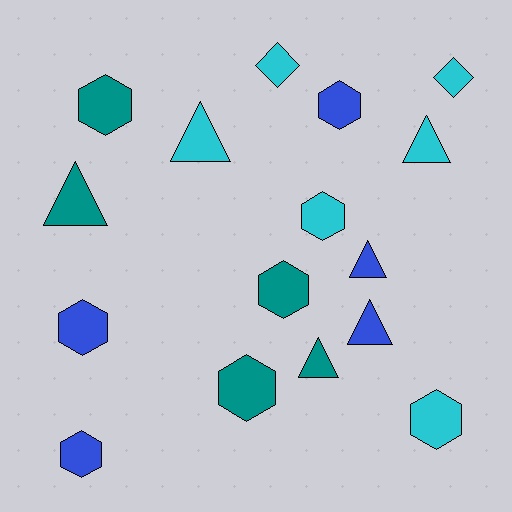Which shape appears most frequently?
Hexagon, with 8 objects.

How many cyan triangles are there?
There are 2 cyan triangles.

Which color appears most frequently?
Cyan, with 6 objects.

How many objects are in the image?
There are 16 objects.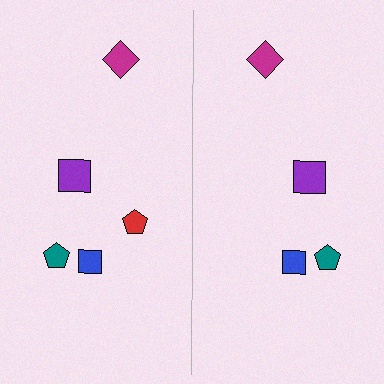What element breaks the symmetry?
A red pentagon is missing from the right side.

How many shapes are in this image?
There are 9 shapes in this image.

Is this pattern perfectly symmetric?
No, the pattern is not perfectly symmetric. A red pentagon is missing from the right side.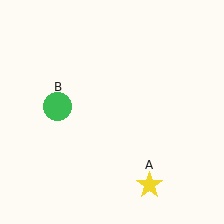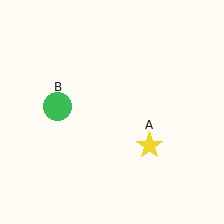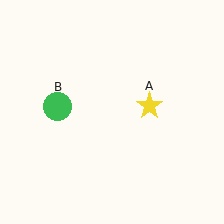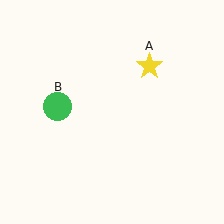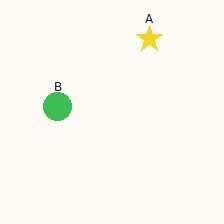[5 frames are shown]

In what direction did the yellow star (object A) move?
The yellow star (object A) moved up.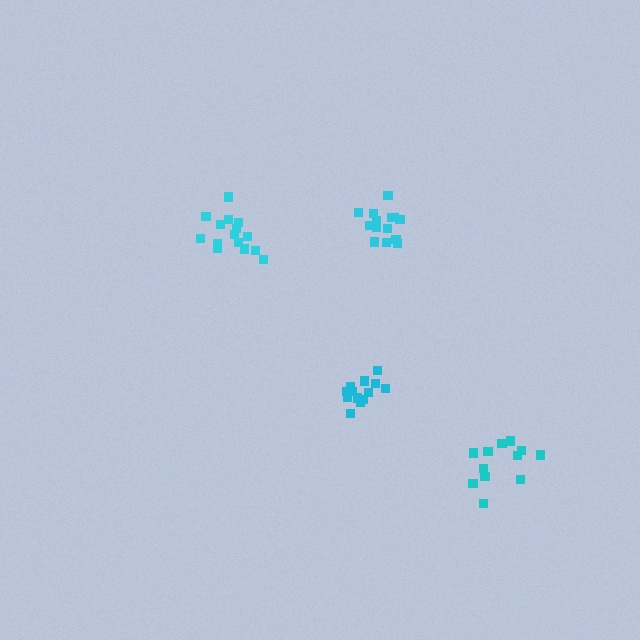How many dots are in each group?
Group 1: 12 dots, Group 2: 15 dots, Group 3: 14 dots, Group 4: 13 dots (54 total).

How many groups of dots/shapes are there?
There are 4 groups.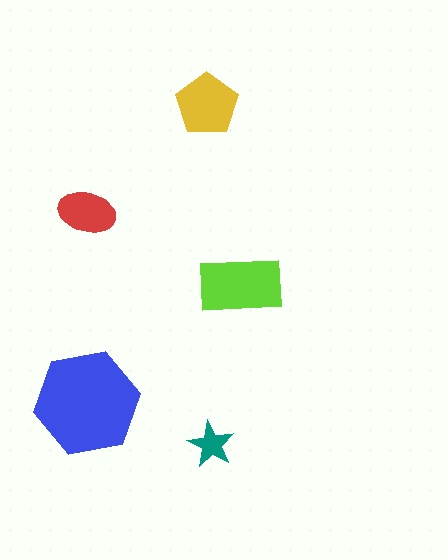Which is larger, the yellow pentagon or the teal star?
The yellow pentagon.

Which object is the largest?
The blue hexagon.